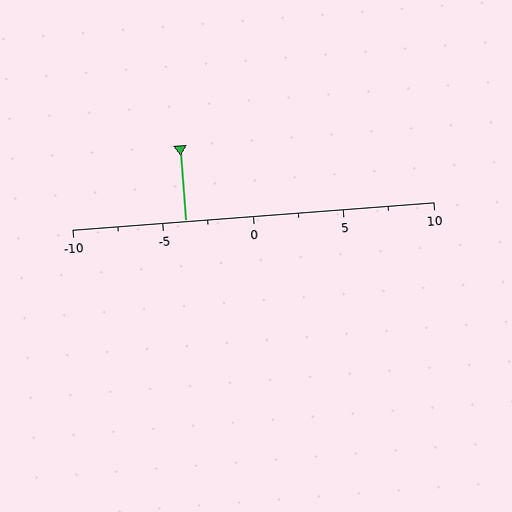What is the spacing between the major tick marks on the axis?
The major ticks are spaced 5 apart.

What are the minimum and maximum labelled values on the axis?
The axis runs from -10 to 10.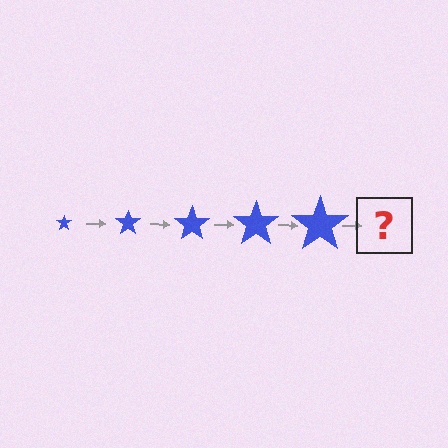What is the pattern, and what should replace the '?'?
The pattern is that the star gets progressively larger each step. The '?' should be a blue star, larger than the previous one.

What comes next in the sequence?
The next element should be a blue star, larger than the previous one.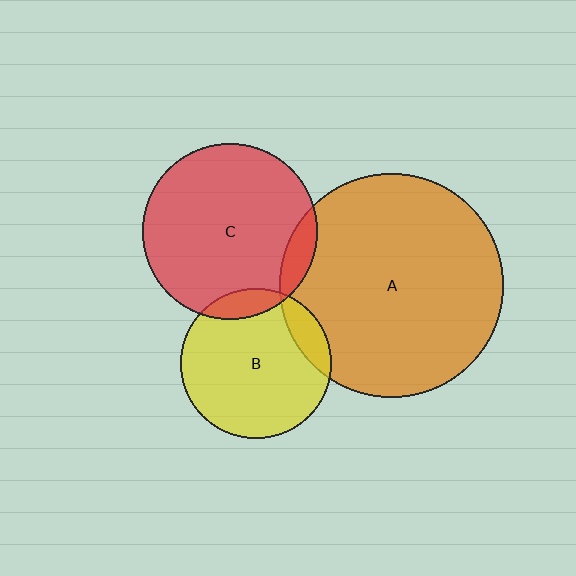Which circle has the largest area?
Circle A (orange).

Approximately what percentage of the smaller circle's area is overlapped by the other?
Approximately 10%.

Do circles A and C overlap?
Yes.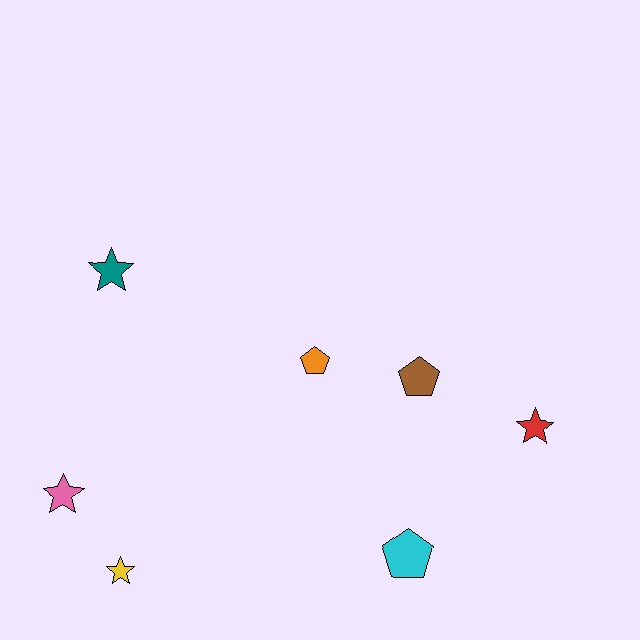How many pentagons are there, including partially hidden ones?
There are 3 pentagons.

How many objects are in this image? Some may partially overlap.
There are 7 objects.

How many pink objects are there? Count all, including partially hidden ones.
There is 1 pink object.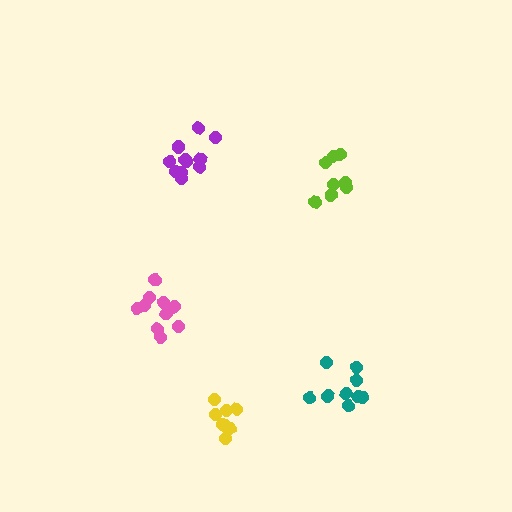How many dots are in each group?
Group 1: 11 dots, Group 2: 8 dots, Group 3: 8 dots, Group 4: 11 dots, Group 5: 9 dots (47 total).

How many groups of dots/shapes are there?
There are 5 groups.